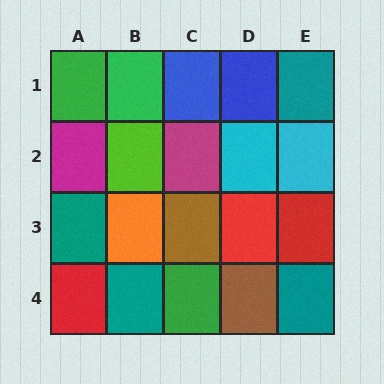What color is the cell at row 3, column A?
Teal.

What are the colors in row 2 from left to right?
Magenta, lime, magenta, cyan, cyan.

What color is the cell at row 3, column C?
Brown.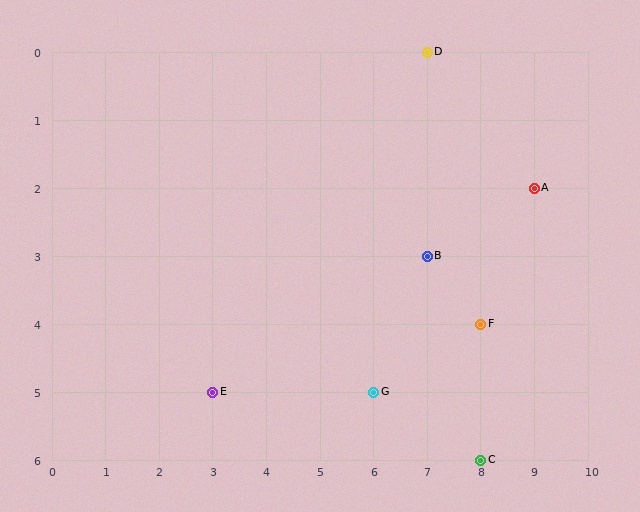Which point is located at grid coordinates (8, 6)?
Point C is at (8, 6).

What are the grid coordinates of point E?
Point E is at grid coordinates (3, 5).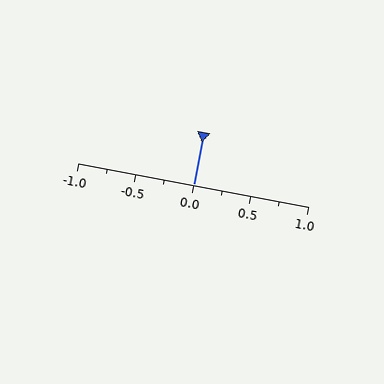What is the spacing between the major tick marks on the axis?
The major ticks are spaced 0.5 apart.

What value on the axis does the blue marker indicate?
The marker indicates approximately 0.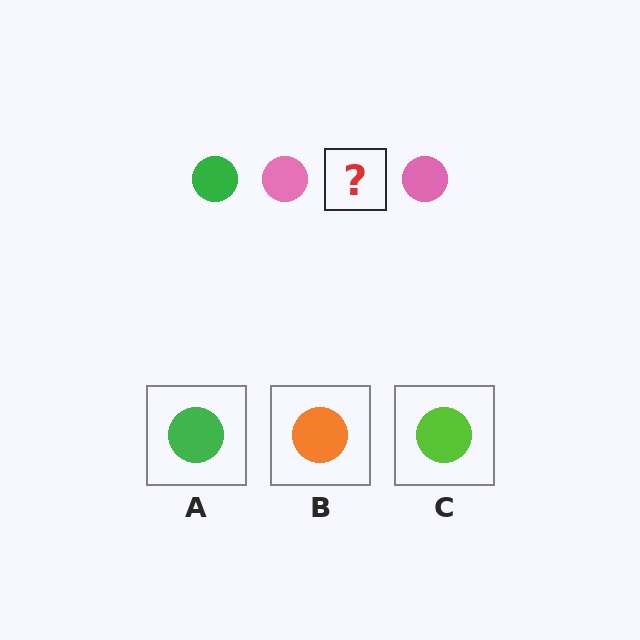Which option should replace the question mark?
Option A.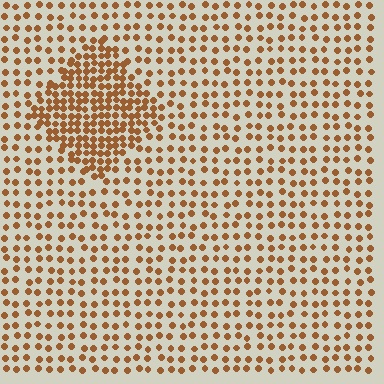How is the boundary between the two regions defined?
The boundary is defined by a change in element density (approximately 2.2x ratio). All elements are the same color, size, and shape.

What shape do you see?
I see a diamond.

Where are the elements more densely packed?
The elements are more densely packed inside the diamond boundary.